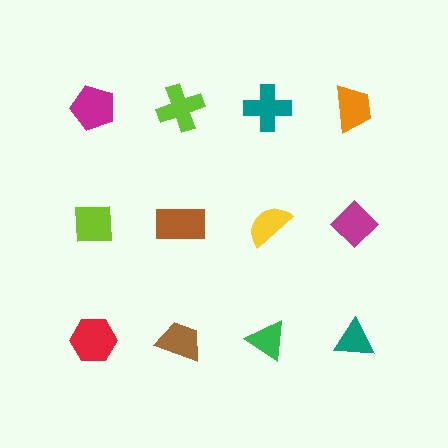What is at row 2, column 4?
A magenta diamond.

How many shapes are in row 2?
4 shapes.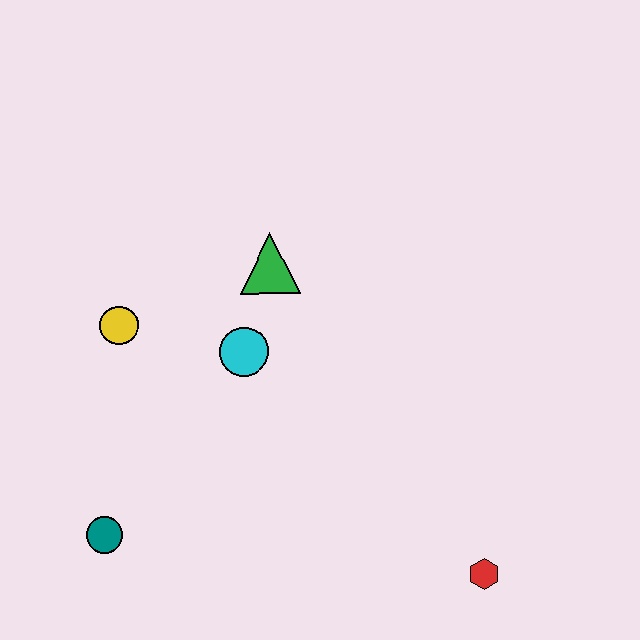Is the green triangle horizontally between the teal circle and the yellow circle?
No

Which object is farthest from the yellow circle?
The red hexagon is farthest from the yellow circle.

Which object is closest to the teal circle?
The yellow circle is closest to the teal circle.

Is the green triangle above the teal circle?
Yes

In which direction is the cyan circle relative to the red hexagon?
The cyan circle is to the left of the red hexagon.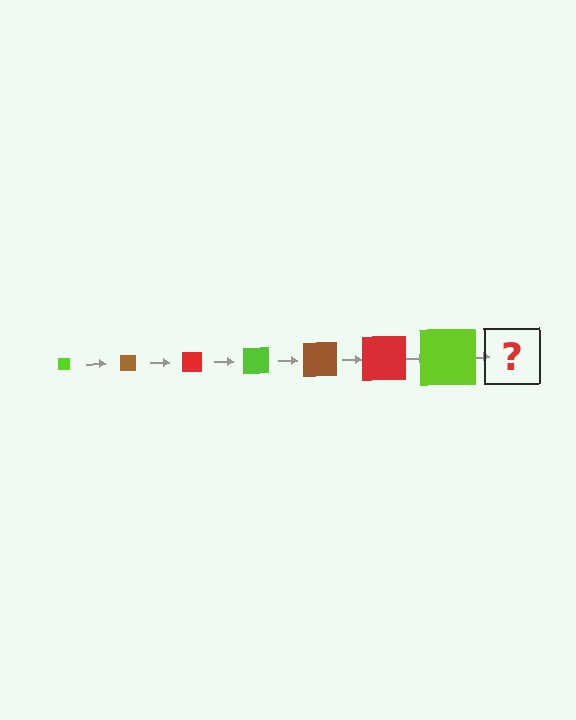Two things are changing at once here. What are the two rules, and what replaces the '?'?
The two rules are that the square grows larger each step and the color cycles through lime, brown, and red. The '?' should be a brown square, larger than the previous one.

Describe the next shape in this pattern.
It should be a brown square, larger than the previous one.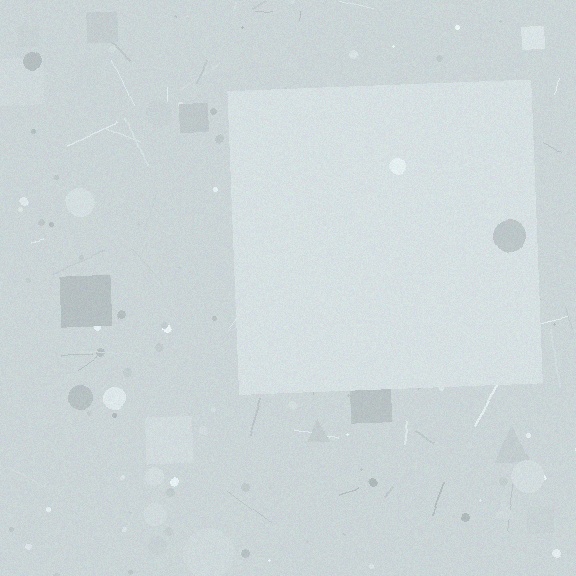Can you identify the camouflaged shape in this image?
The camouflaged shape is a square.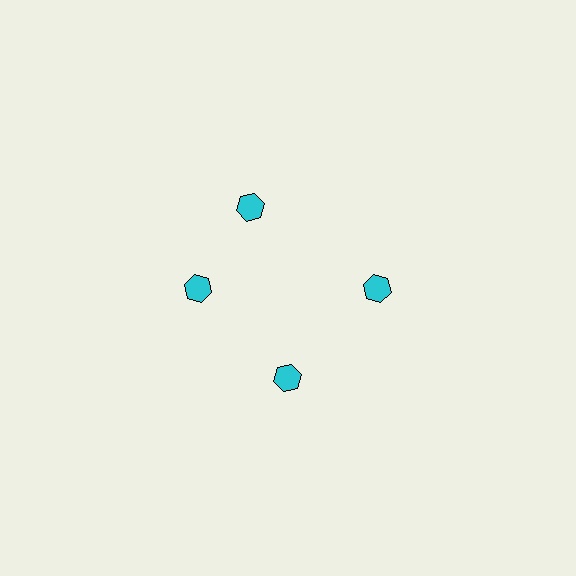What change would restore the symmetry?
The symmetry would be restored by rotating it back into even spacing with its neighbors so that all 4 hexagons sit at equal angles and equal distance from the center.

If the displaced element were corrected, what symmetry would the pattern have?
It would have 4-fold rotational symmetry — the pattern would map onto itself every 90 degrees.